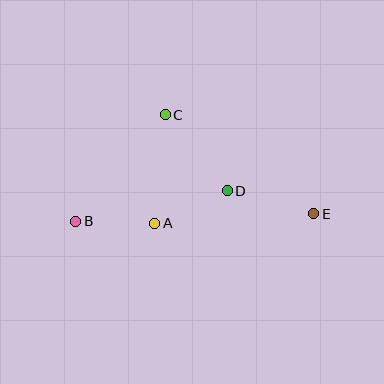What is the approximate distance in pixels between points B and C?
The distance between B and C is approximately 139 pixels.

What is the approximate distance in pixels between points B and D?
The distance between B and D is approximately 155 pixels.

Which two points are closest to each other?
Points A and B are closest to each other.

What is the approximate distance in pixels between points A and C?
The distance between A and C is approximately 109 pixels.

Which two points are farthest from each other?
Points B and E are farthest from each other.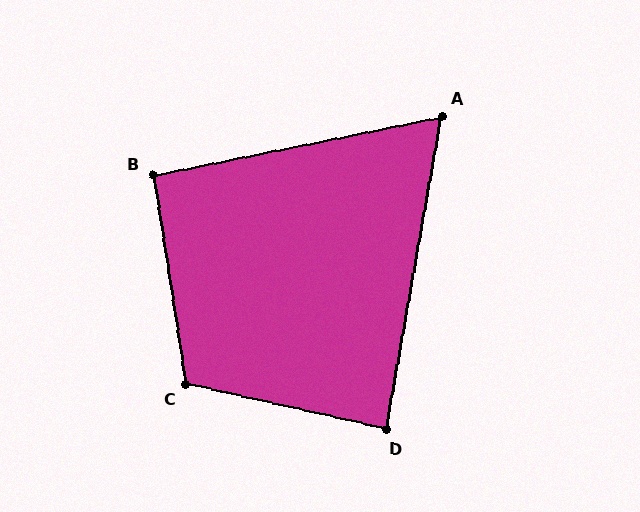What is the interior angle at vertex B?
Approximately 93 degrees (approximately right).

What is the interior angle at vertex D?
Approximately 87 degrees (approximately right).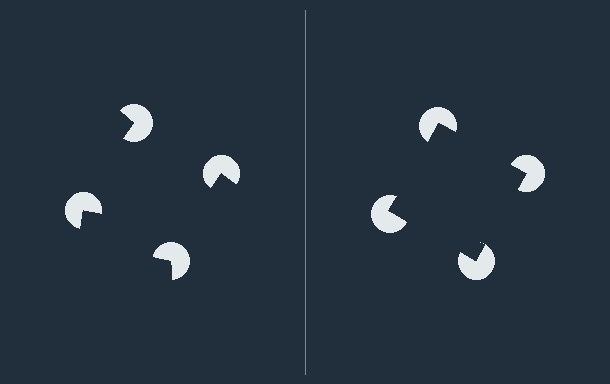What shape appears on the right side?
An illusory square.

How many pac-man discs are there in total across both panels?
8 — 4 on each side.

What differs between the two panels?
The pac-man discs are positioned identically on both sides; only the wedge orientations differ. On the right they align to a square; on the left they are misaligned.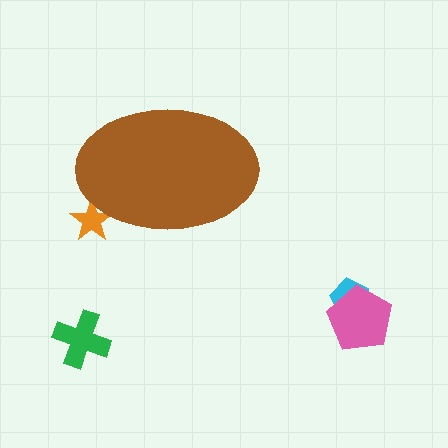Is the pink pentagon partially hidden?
No, the pink pentagon is fully visible.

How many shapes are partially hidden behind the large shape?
1 shape is partially hidden.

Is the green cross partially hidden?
No, the green cross is fully visible.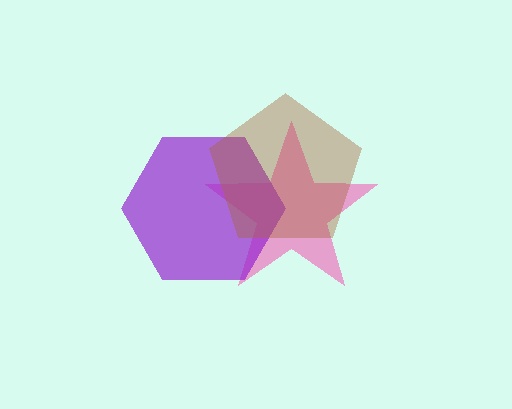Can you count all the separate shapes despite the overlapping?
Yes, there are 3 separate shapes.